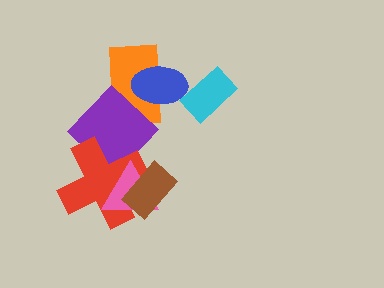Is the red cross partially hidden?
Yes, it is partially covered by another shape.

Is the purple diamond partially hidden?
Yes, it is partially covered by another shape.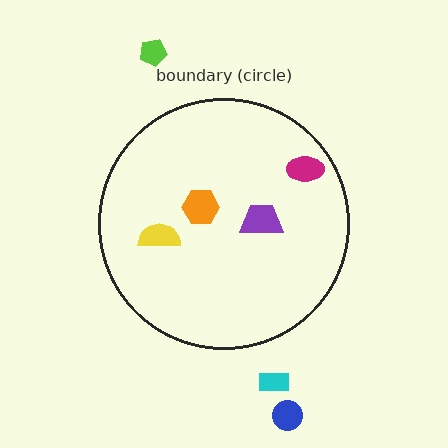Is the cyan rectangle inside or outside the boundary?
Outside.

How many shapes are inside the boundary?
4 inside, 3 outside.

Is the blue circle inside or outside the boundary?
Outside.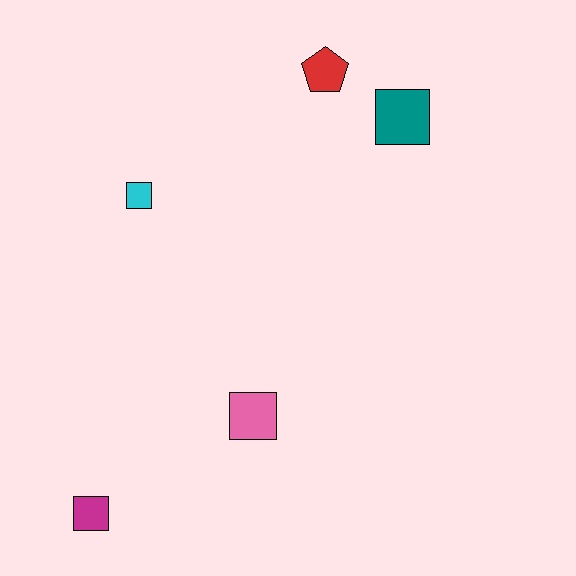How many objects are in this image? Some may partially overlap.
There are 5 objects.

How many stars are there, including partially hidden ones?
There are no stars.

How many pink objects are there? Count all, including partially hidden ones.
There is 1 pink object.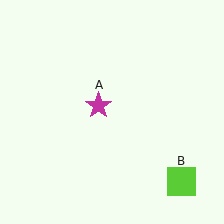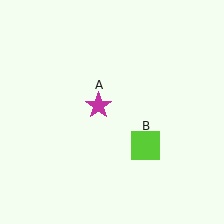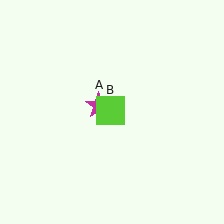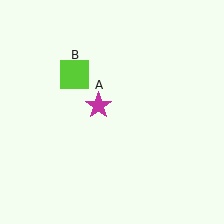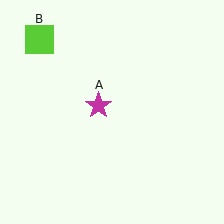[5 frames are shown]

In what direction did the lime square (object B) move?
The lime square (object B) moved up and to the left.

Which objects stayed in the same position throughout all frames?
Magenta star (object A) remained stationary.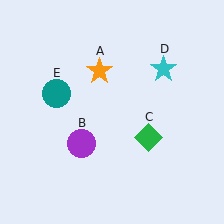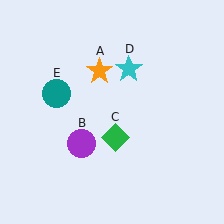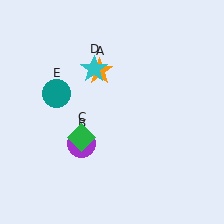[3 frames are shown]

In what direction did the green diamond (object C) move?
The green diamond (object C) moved left.